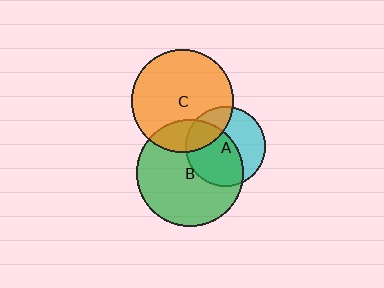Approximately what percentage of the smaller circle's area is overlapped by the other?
Approximately 55%.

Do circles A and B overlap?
Yes.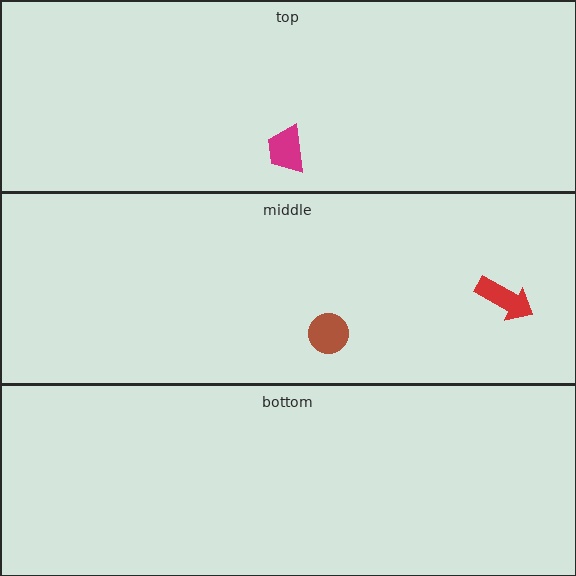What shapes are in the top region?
The magenta trapezoid.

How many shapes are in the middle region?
2.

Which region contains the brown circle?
The middle region.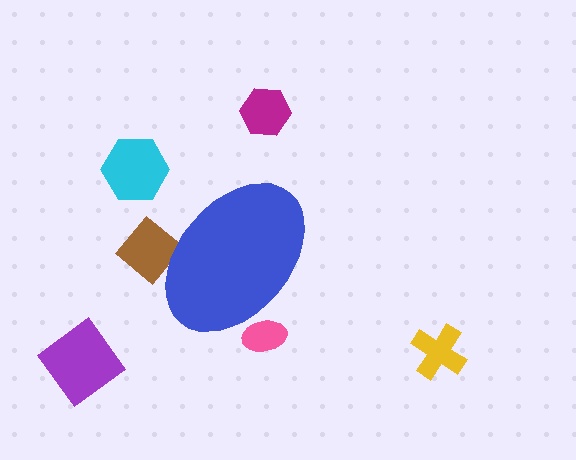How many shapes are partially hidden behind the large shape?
2 shapes are partially hidden.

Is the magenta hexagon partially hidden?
No, the magenta hexagon is fully visible.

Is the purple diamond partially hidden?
No, the purple diamond is fully visible.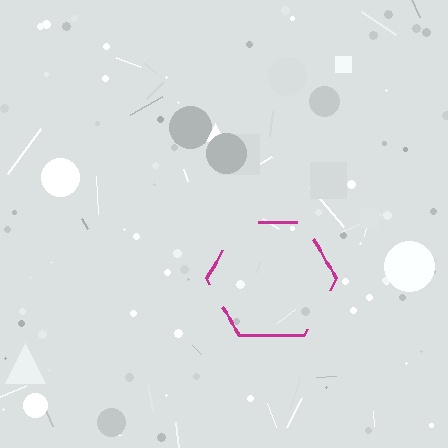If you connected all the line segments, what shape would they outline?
They would outline a hexagon.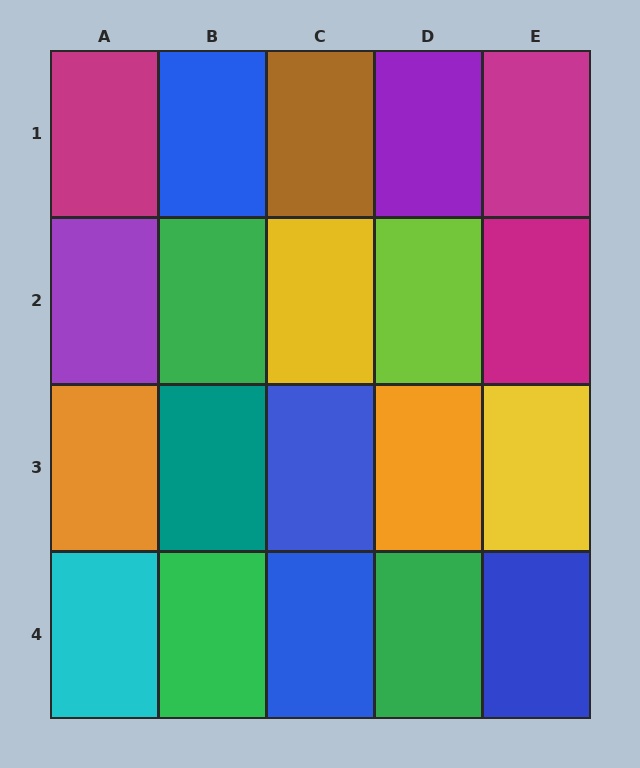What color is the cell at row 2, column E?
Magenta.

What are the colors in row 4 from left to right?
Cyan, green, blue, green, blue.